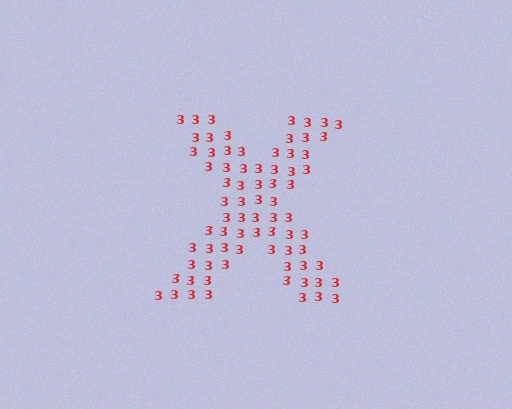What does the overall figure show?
The overall figure shows the letter X.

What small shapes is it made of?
It is made of small digit 3's.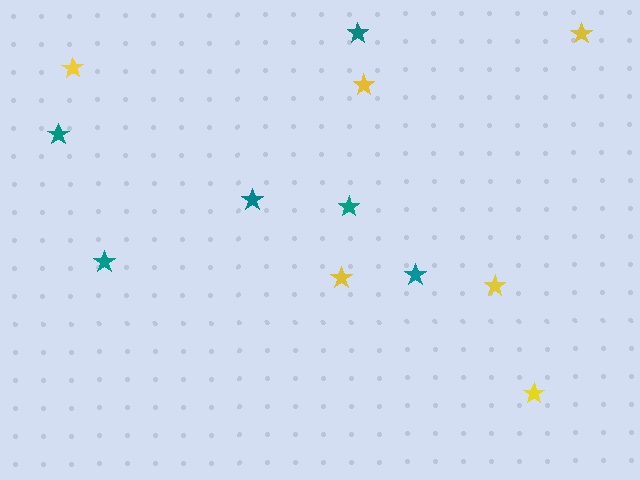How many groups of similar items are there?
There are 2 groups: one group of yellow stars (6) and one group of teal stars (6).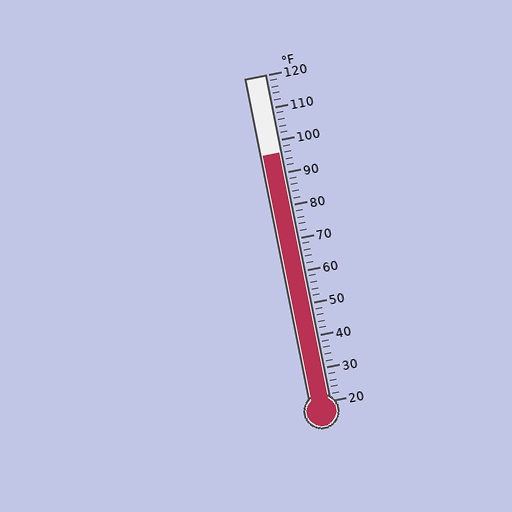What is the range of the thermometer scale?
The thermometer scale ranges from 20°F to 120°F.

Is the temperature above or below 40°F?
The temperature is above 40°F.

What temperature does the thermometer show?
The thermometer shows approximately 96°F.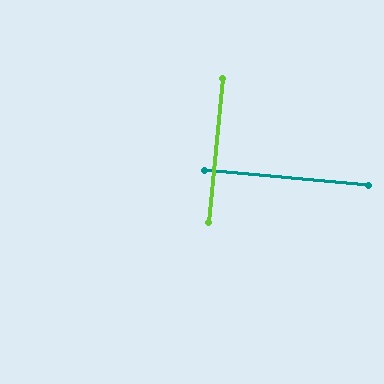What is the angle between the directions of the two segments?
Approximately 90 degrees.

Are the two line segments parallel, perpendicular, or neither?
Perpendicular — they meet at approximately 90°.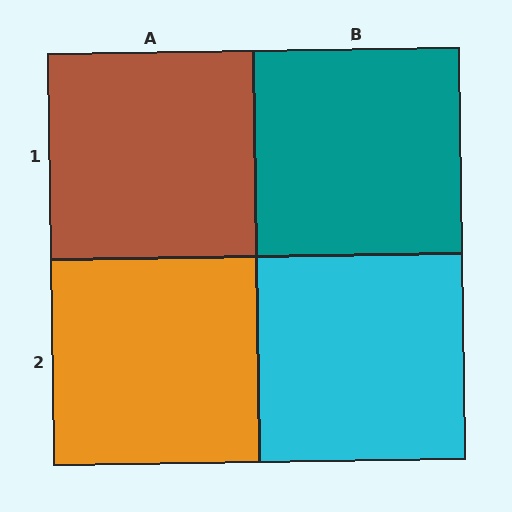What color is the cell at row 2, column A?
Orange.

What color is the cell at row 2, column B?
Cyan.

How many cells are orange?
1 cell is orange.